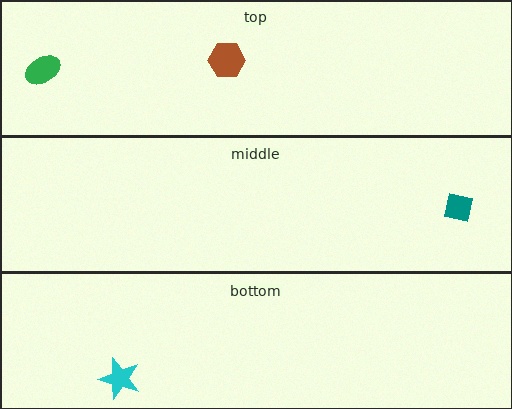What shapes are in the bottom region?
The cyan star.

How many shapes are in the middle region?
1.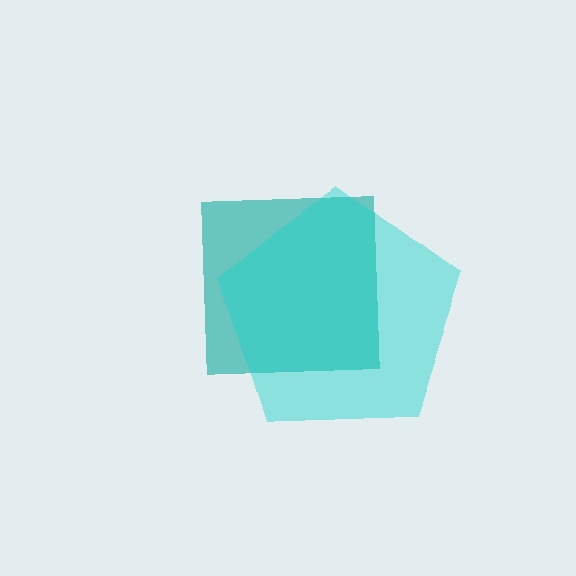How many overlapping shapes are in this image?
There are 2 overlapping shapes in the image.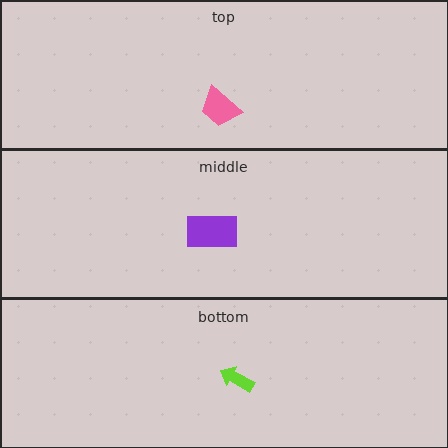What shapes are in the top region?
The pink trapezoid.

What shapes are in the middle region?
The purple rectangle.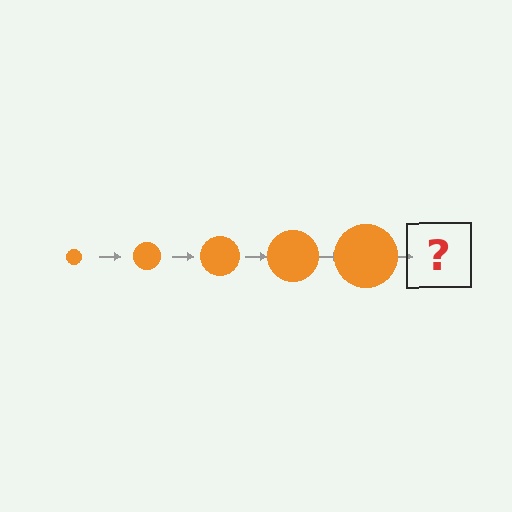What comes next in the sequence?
The next element should be an orange circle, larger than the previous one.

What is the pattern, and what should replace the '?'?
The pattern is that the circle gets progressively larger each step. The '?' should be an orange circle, larger than the previous one.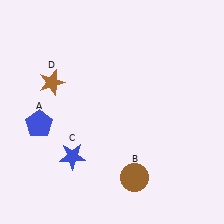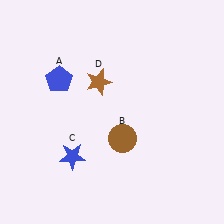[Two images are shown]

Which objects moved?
The objects that moved are: the blue pentagon (A), the brown circle (B), the brown star (D).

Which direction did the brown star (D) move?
The brown star (D) moved right.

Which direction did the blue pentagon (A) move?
The blue pentagon (A) moved up.